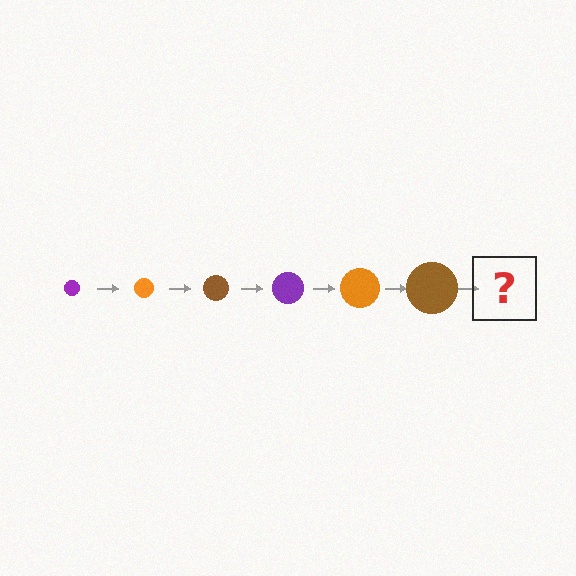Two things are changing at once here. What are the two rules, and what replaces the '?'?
The two rules are that the circle grows larger each step and the color cycles through purple, orange, and brown. The '?' should be a purple circle, larger than the previous one.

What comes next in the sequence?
The next element should be a purple circle, larger than the previous one.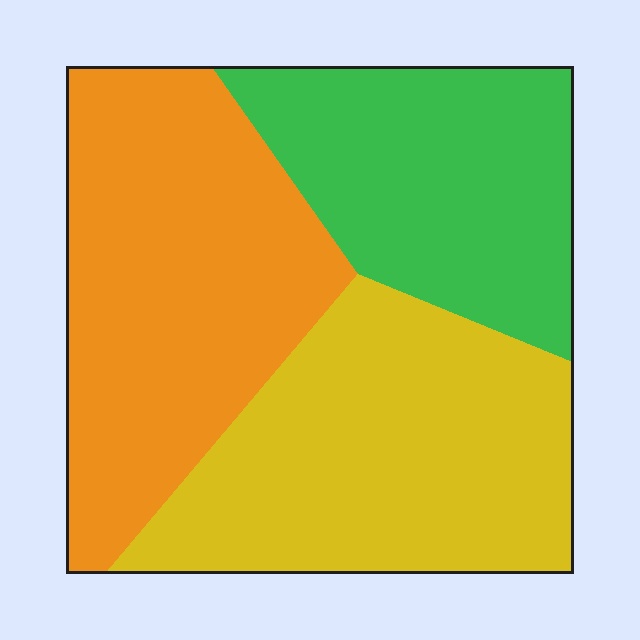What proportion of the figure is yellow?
Yellow takes up about three eighths (3/8) of the figure.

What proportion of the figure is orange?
Orange takes up about three eighths (3/8) of the figure.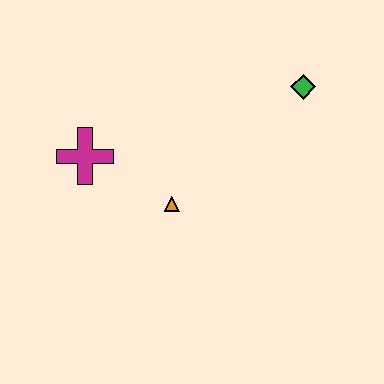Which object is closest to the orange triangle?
The magenta cross is closest to the orange triangle.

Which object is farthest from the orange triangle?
The green diamond is farthest from the orange triangle.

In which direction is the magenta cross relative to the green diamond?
The magenta cross is to the left of the green diamond.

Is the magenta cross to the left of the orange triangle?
Yes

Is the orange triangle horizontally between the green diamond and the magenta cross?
Yes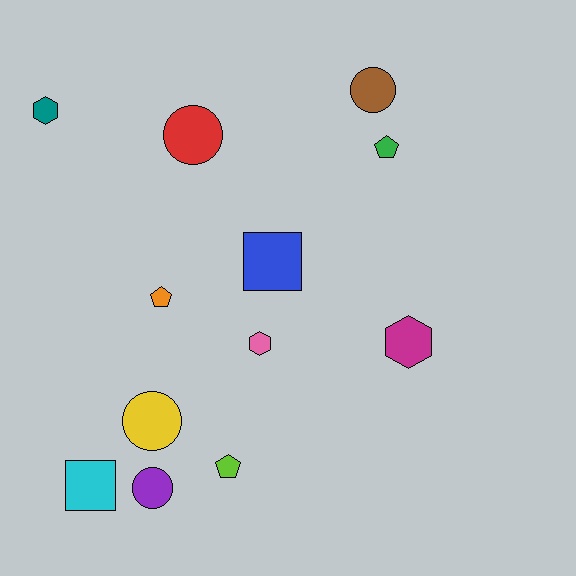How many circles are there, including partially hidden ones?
There are 4 circles.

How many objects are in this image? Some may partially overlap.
There are 12 objects.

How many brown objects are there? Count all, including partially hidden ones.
There is 1 brown object.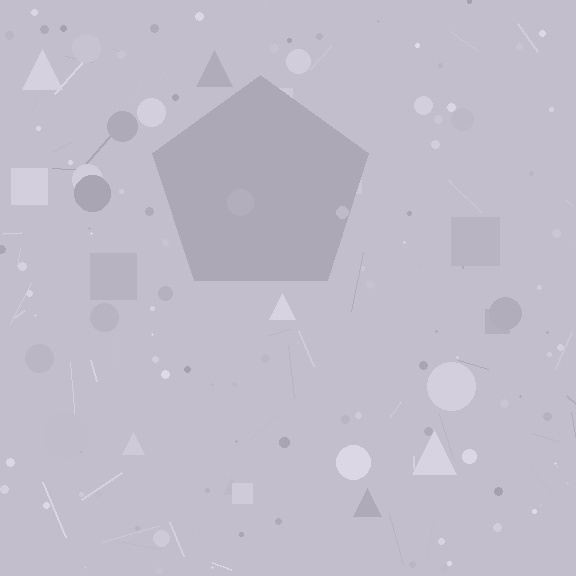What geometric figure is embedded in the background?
A pentagon is embedded in the background.